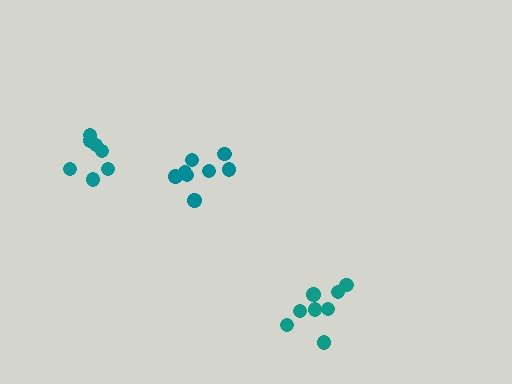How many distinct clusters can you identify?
There are 3 distinct clusters.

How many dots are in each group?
Group 1: 8 dots, Group 2: 7 dots, Group 3: 8 dots (23 total).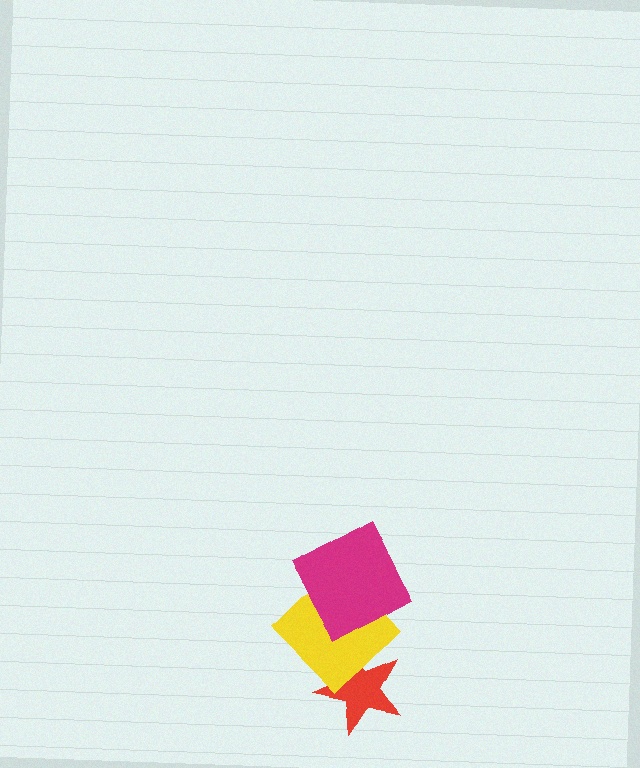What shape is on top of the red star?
The yellow diamond is on top of the red star.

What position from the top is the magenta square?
The magenta square is 1st from the top.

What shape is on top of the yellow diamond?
The magenta square is on top of the yellow diamond.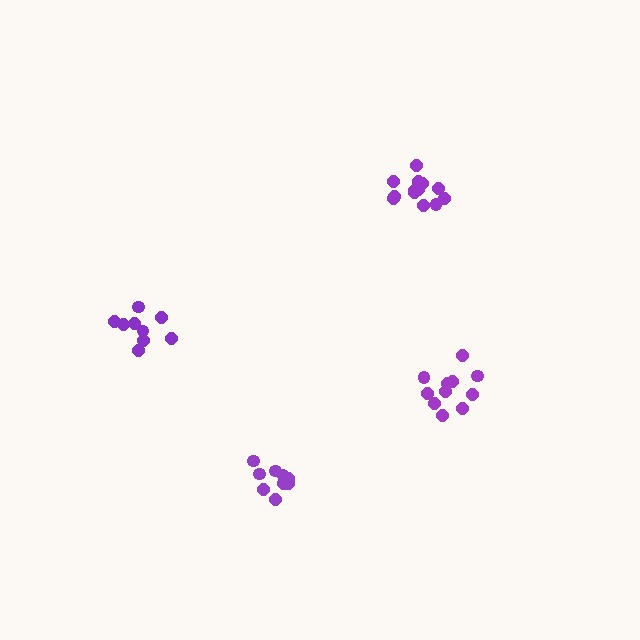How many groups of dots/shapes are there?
There are 4 groups.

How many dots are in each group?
Group 1: 9 dots, Group 2: 11 dots, Group 3: 9 dots, Group 4: 13 dots (42 total).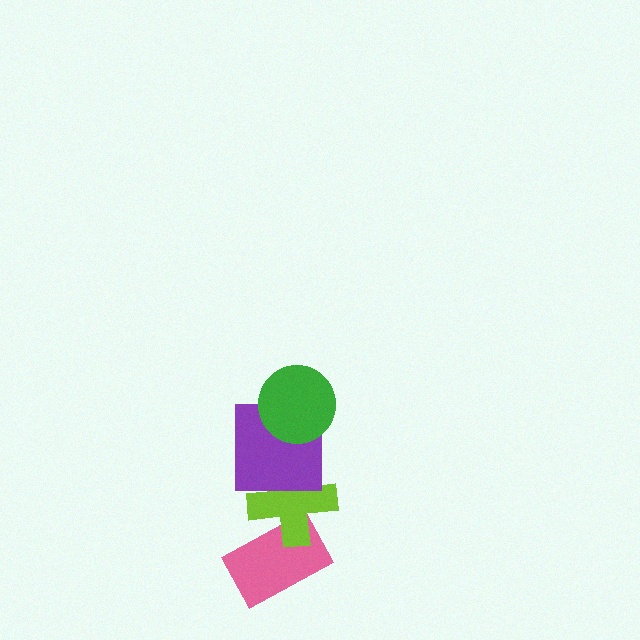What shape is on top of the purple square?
The green circle is on top of the purple square.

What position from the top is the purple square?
The purple square is 2nd from the top.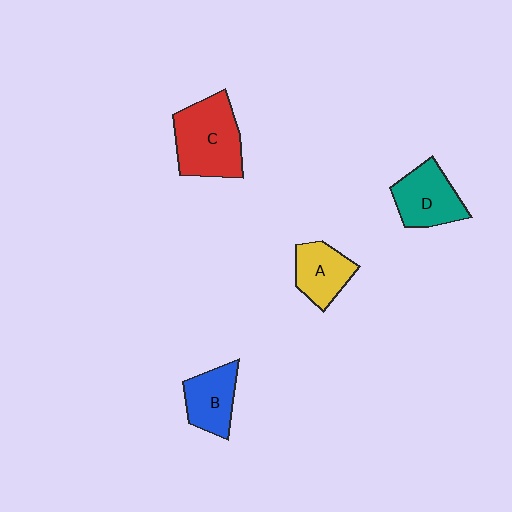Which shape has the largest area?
Shape C (red).